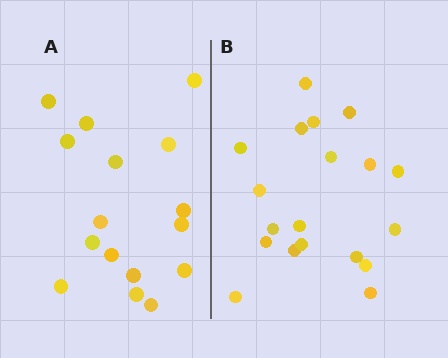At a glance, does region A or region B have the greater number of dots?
Region B (the right region) has more dots.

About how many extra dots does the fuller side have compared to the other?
Region B has just a few more — roughly 2 or 3 more dots than region A.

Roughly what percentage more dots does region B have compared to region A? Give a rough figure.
About 20% more.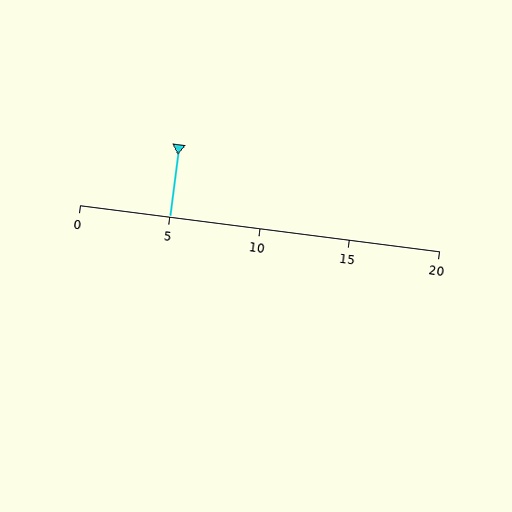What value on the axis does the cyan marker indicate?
The marker indicates approximately 5.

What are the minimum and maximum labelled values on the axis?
The axis runs from 0 to 20.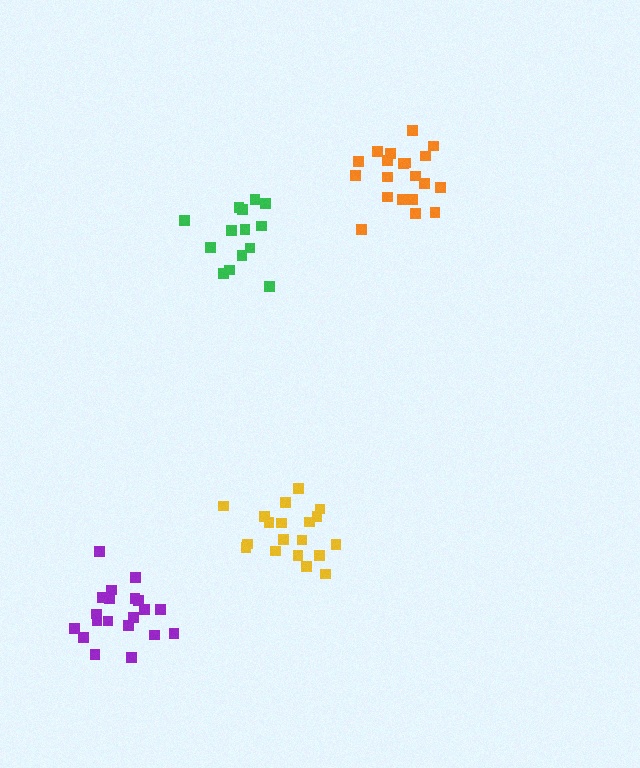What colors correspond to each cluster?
The clusters are colored: orange, green, purple, yellow.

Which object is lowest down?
The purple cluster is bottommost.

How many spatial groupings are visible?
There are 4 spatial groupings.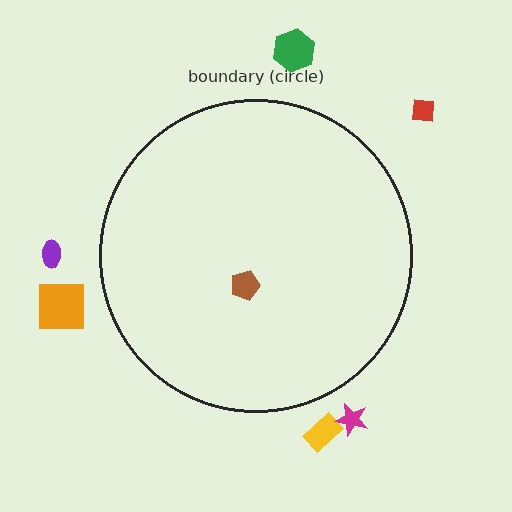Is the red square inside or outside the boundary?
Outside.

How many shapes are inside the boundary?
1 inside, 6 outside.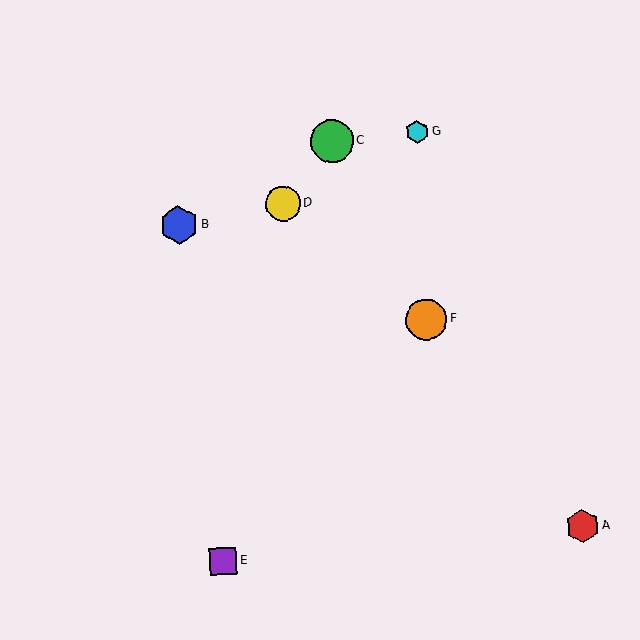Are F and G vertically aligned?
Yes, both are at x≈426.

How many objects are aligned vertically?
2 objects (F, G) are aligned vertically.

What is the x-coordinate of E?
Object E is at x≈223.